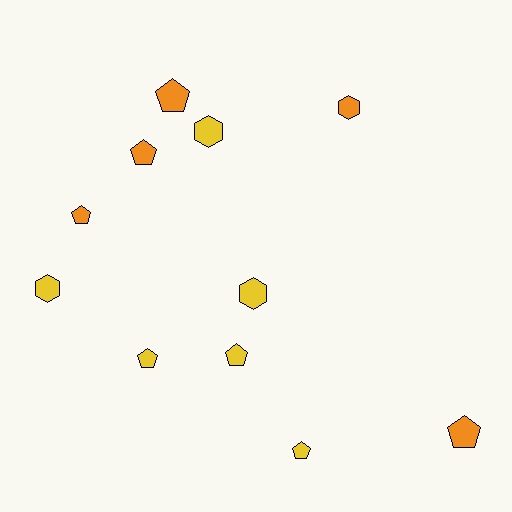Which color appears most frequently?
Yellow, with 6 objects.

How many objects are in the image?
There are 11 objects.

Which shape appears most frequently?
Pentagon, with 7 objects.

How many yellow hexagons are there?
There are 3 yellow hexagons.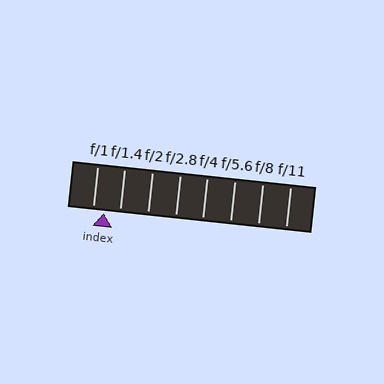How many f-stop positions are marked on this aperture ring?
There are 8 f-stop positions marked.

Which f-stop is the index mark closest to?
The index mark is closest to f/1.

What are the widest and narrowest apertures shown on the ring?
The widest aperture shown is f/1 and the narrowest is f/11.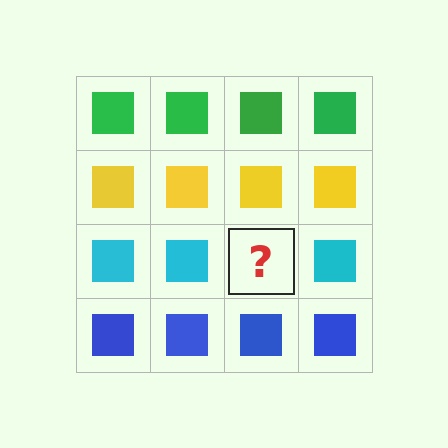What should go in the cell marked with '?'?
The missing cell should contain a cyan square.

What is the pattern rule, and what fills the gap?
The rule is that each row has a consistent color. The gap should be filled with a cyan square.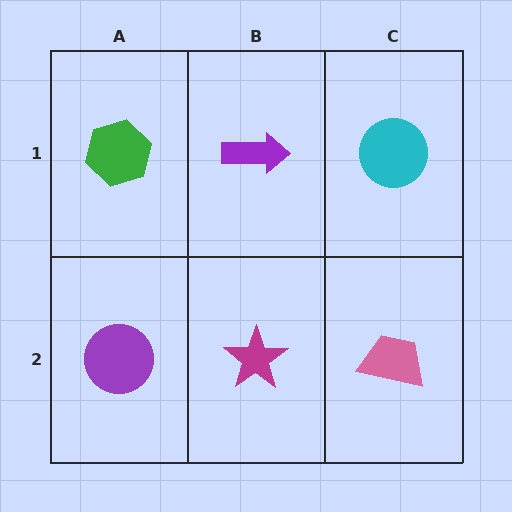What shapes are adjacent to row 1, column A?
A purple circle (row 2, column A), a purple arrow (row 1, column B).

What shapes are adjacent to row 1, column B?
A magenta star (row 2, column B), a green hexagon (row 1, column A), a cyan circle (row 1, column C).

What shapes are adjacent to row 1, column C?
A pink trapezoid (row 2, column C), a purple arrow (row 1, column B).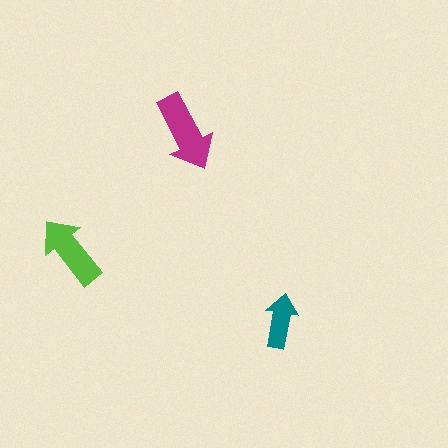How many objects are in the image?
There are 3 objects in the image.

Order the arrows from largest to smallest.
the magenta one, the lime one, the teal one.